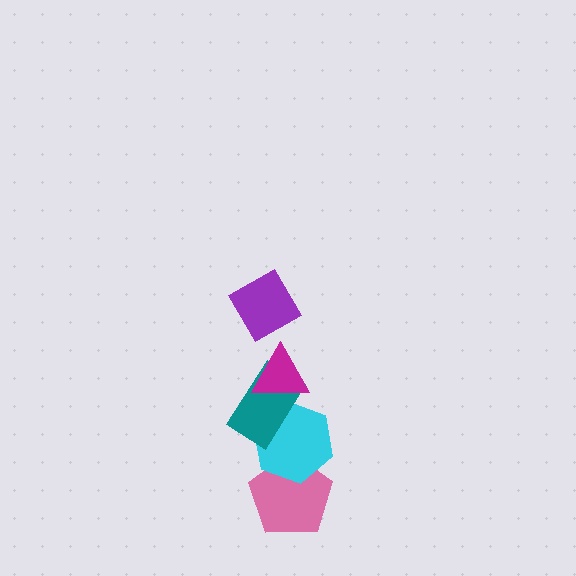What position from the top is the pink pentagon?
The pink pentagon is 5th from the top.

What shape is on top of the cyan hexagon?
The teal rectangle is on top of the cyan hexagon.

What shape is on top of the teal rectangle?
The magenta triangle is on top of the teal rectangle.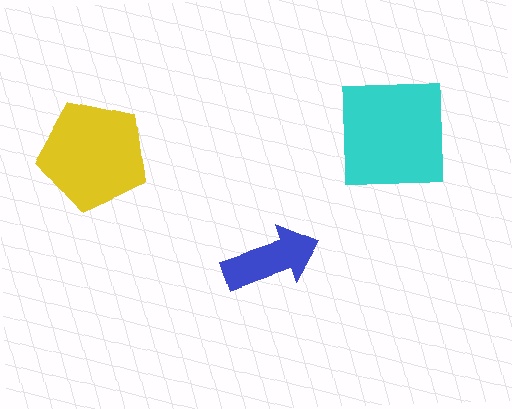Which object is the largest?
The cyan square.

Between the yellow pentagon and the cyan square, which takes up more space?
The cyan square.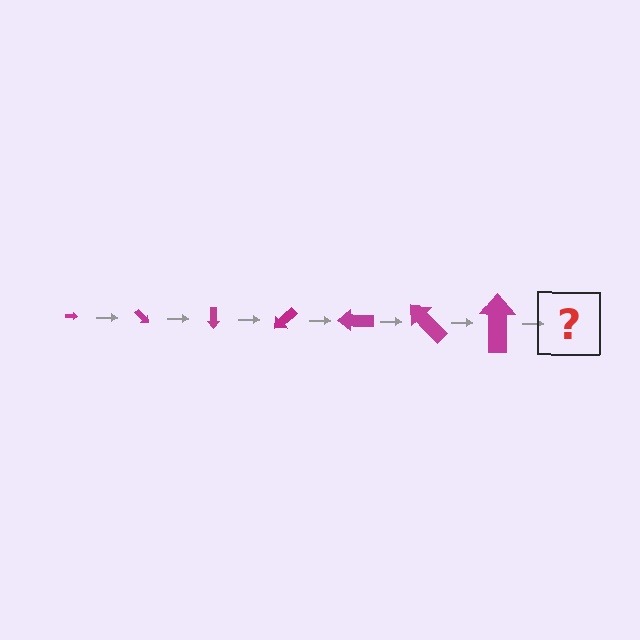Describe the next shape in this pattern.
It should be an arrow, larger than the previous one and rotated 315 degrees from the start.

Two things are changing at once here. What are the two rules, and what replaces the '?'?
The two rules are that the arrow grows larger each step and it rotates 45 degrees each step. The '?' should be an arrow, larger than the previous one and rotated 315 degrees from the start.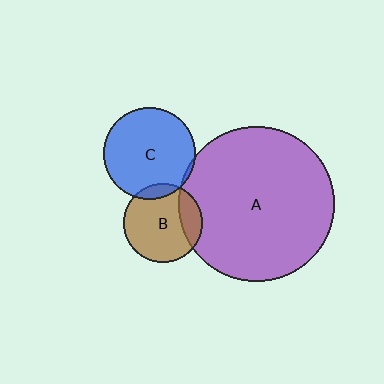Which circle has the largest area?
Circle A (purple).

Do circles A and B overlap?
Yes.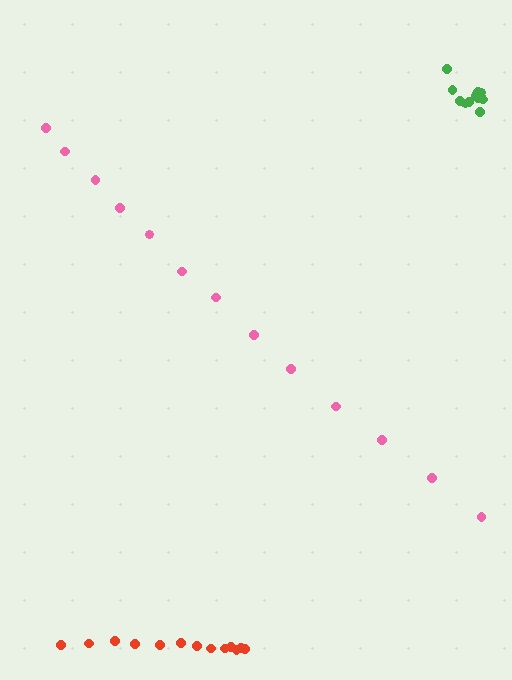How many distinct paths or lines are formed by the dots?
There are 3 distinct paths.